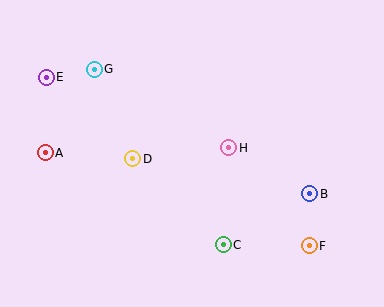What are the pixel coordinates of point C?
Point C is at (223, 245).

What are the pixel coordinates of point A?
Point A is at (45, 153).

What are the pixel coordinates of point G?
Point G is at (94, 69).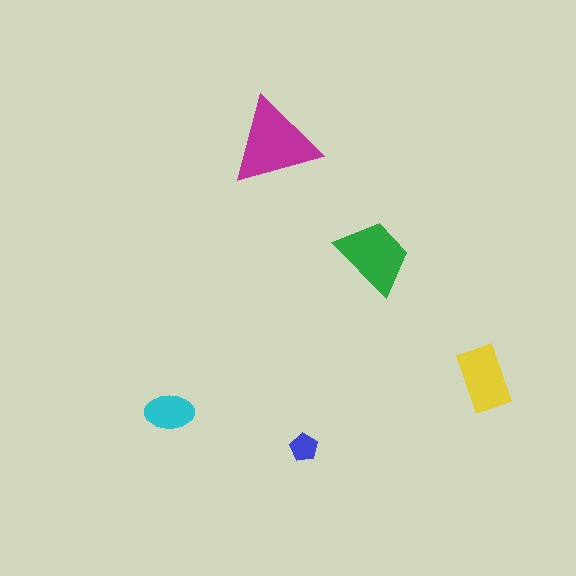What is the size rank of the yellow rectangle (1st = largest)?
3rd.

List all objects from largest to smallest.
The magenta triangle, the green trapezoid, the yellow rectangle, the cyan ellipse, the blue pentagon.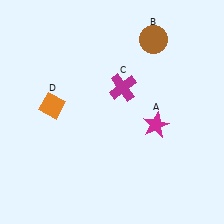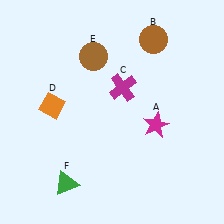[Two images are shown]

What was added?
A brown circle (E), a green triangle (F) were added in Image 2.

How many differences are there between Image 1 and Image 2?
There are 2 differences between the two images.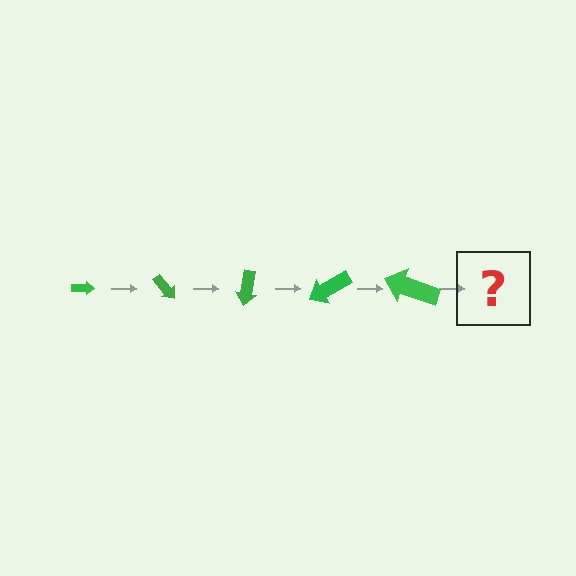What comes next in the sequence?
The next element should be an arrow, larger than the previous one and rotated 250 degrees from the start.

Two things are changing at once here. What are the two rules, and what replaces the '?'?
The two rules are that the arrow grows larger each step and it rotates 50 degrees each step. The '?' should be an arrow, larger than the previous one and rotated 250 degrees from the start.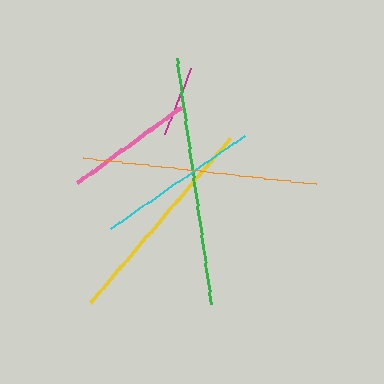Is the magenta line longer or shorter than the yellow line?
The yellow line is longer than the magenta line.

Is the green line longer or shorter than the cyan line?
The green line is longer than the cyan line.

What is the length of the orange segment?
The orange segment is approximately 234 pixels long.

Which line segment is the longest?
The green line is the longest at approximately 248 pixels.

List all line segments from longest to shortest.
From longest to shortest: green, orange, yellow, cyan, pink, magenta.